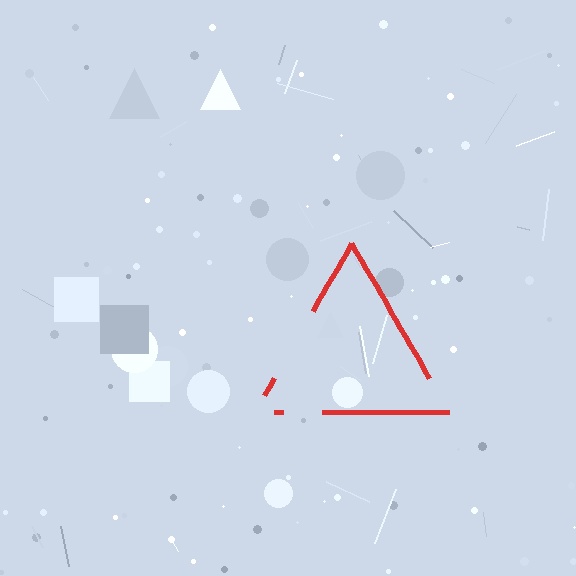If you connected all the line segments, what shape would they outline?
They would outline a triangle.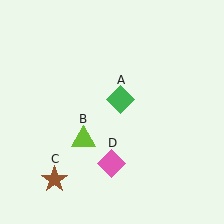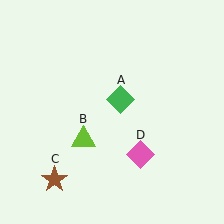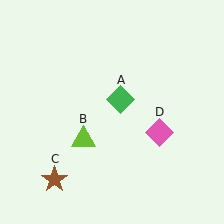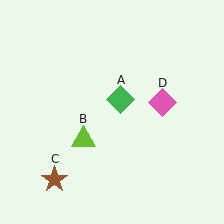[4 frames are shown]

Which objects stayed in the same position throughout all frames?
Green diamond (object A) and lime triangle (object B) and brown star (object C) remained stationary.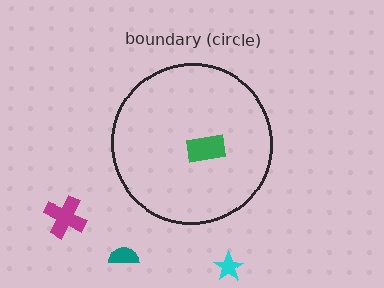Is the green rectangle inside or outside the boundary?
Inside.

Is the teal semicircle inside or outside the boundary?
Outside.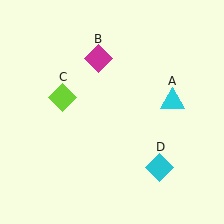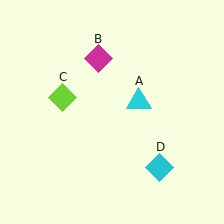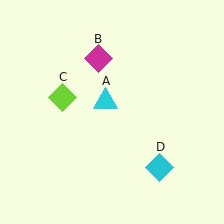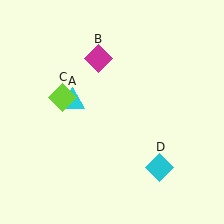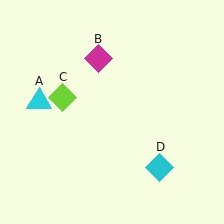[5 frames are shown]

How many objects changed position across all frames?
1 object changed position: cyan triangle (object A).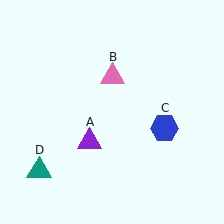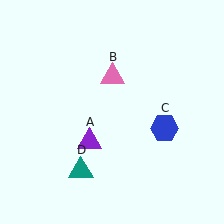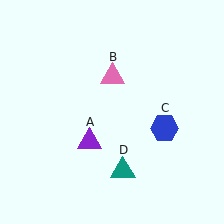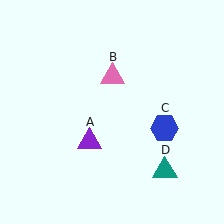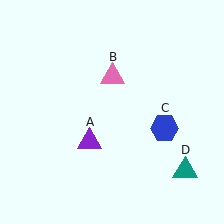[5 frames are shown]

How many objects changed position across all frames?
1 object changed position: teal triangle (object D).